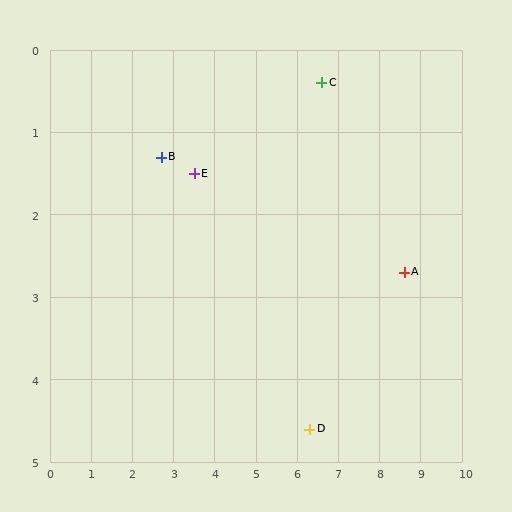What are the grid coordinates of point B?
Point B is at approximately (2.7, 1.3).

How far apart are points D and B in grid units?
Points D and B are about 4.9 grid units apart.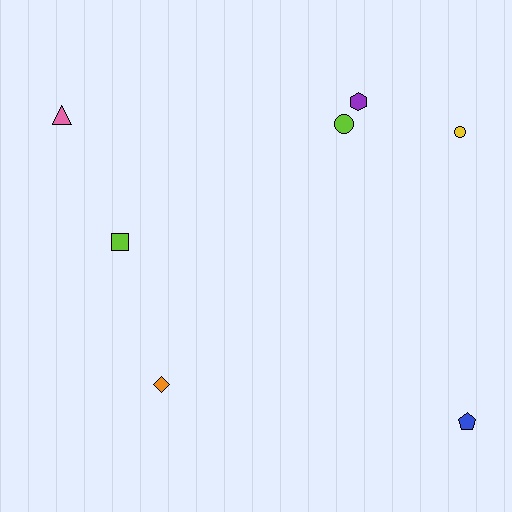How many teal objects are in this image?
There are no teal objects.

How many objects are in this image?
There are 7 objects.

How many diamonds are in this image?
There is 1 diamond.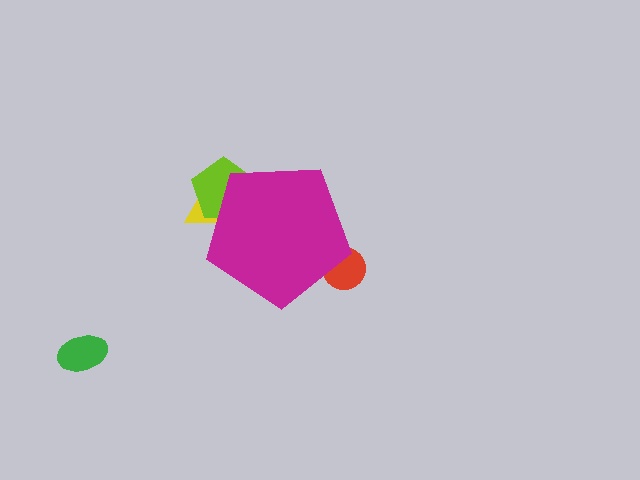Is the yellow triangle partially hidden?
Yes, the yellow triangle is partially hidden behind the magenta pentagon.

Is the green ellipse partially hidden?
No, the green ellipse is fully visible.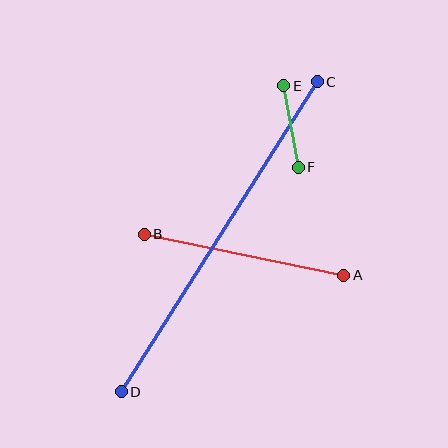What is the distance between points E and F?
The distance is approximately 83 pixels.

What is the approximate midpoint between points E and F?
The midpoint is at approximately (291, 127) pixels.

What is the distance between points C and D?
The distance is approximately 367 pixels.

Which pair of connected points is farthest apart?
Points C and D are farthest apart.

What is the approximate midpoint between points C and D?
The midpoint is at approximately (219, 237) pixels.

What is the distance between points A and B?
The distance is approximately 203 pixels.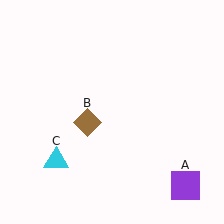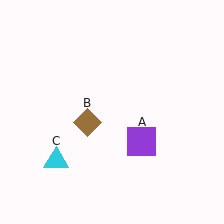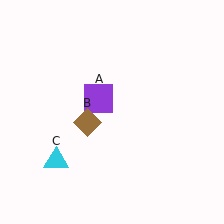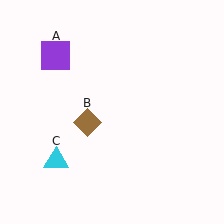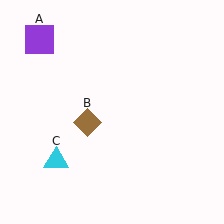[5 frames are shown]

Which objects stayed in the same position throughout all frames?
Brown diamond (object B) and cyan triangle (object C) remained stationary.